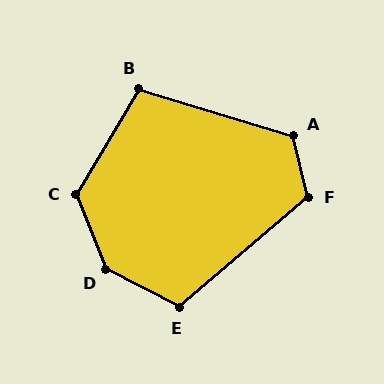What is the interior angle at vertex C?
Approximately 128 degrees (obtuse).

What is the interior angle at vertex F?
Approximately 118 degrees (obtuse).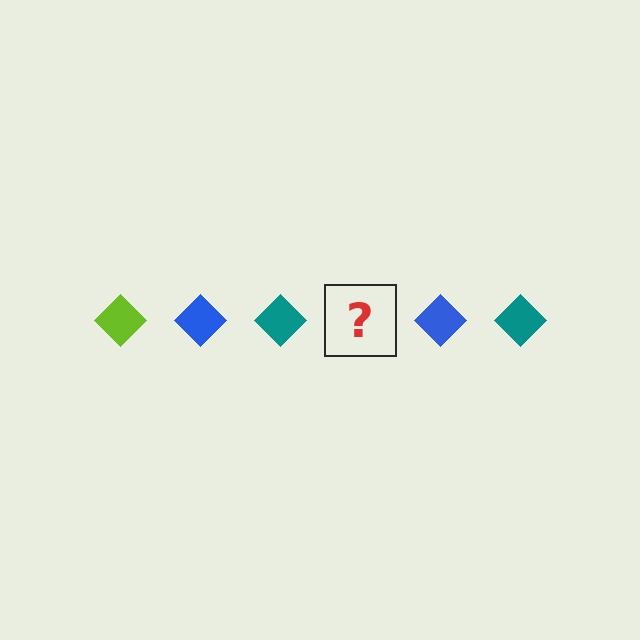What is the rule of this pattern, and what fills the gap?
The rule is that the pattern cycles through lime, blue, teal diamonds. The gap should be filled with a lime diamond.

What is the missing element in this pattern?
The missing element is a lime diamond.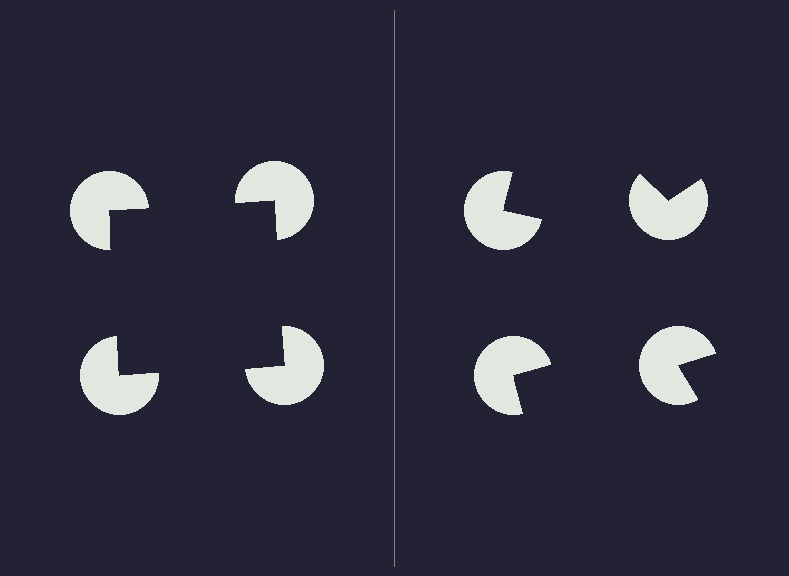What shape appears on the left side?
An illusory square.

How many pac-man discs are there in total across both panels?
8 — 4 on each side.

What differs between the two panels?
The pac-man discs are positioned identically on both sides; only the wedge orientations differ. On the left they align to a square; on the right they are misaligned.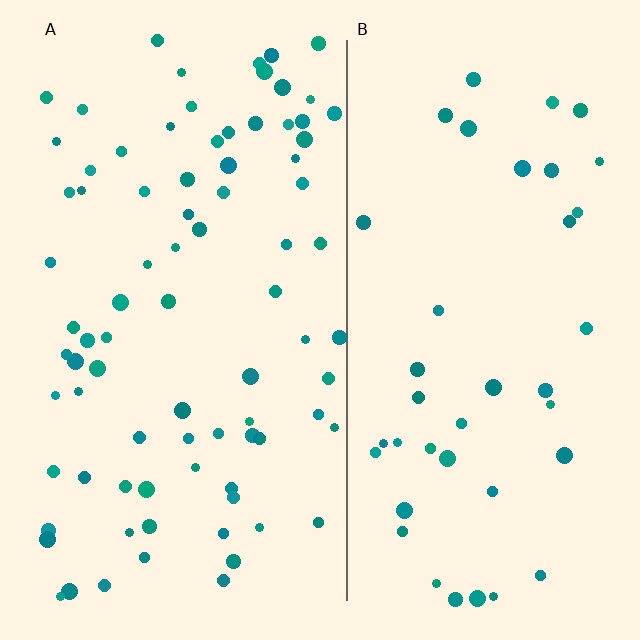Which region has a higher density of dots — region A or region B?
A (the left).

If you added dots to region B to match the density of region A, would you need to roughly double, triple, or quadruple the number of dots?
Approximately double.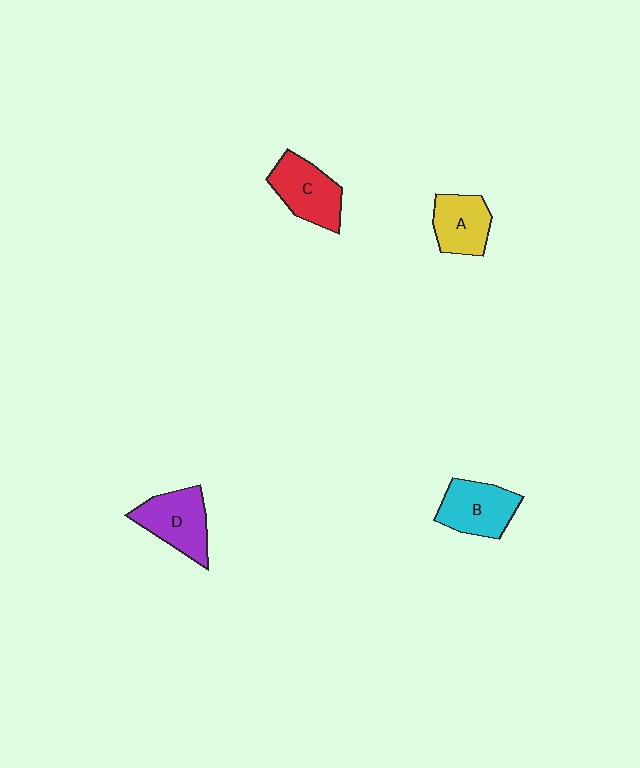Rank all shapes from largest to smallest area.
From largest to smallest: D (purple), C (red), B (cyan), A (yellow).